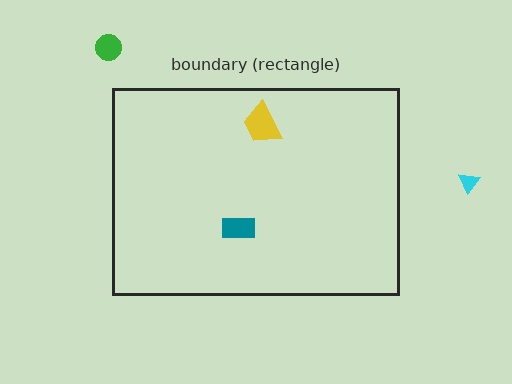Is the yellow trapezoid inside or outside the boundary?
Inside.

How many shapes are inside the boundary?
2 inside, 2 outside.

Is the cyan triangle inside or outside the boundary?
Outside.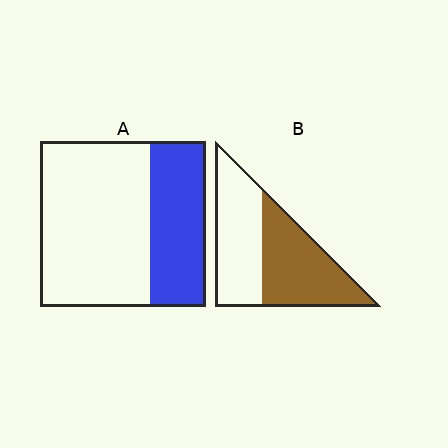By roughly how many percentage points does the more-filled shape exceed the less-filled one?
By roughly 20 percentage points (B over A).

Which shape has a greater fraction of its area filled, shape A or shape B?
Shape B.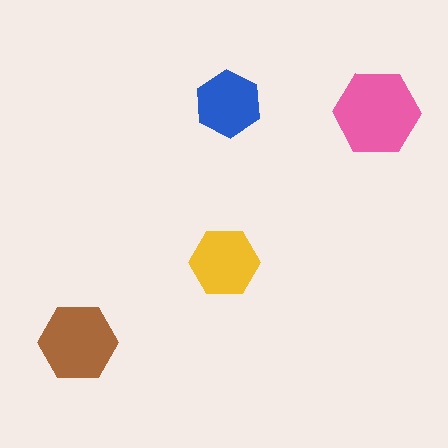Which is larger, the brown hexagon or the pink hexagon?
The pink one.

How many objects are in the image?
There are 4 objects in the image.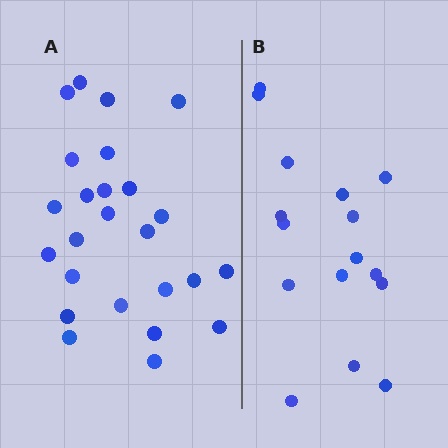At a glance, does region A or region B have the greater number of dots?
Region A (the left region) has more dots.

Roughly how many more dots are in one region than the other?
Region A has roughly 8 or so more dots than region B.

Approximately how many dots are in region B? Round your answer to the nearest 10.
About 20 dots. (The exact count is 16, which rounds to 20.)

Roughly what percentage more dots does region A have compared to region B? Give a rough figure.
About 55% more.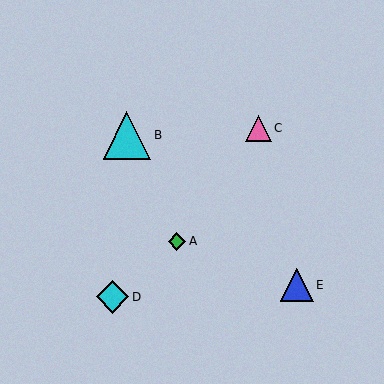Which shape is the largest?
The cyan triangle (labeled B) is the largest.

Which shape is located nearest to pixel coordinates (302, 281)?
The blue triangle (labeled E) at (297, 285) is nearest to that location.